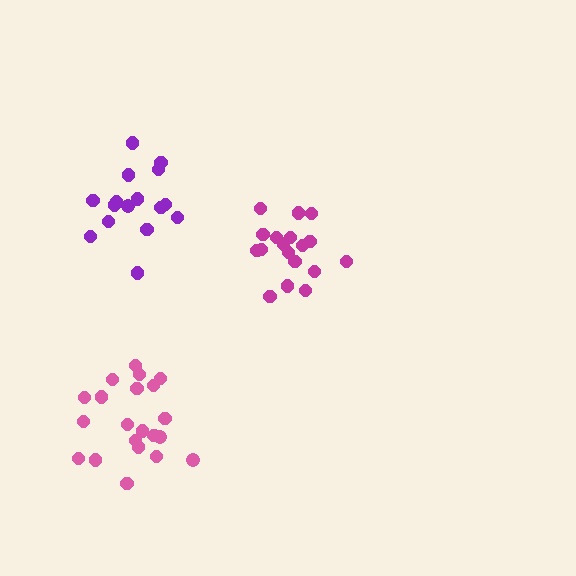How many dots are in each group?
Group 1: 21 dots, Group 2: 18 dots, Group 3: 16 dots (55 total).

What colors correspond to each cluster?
The clusters are colored: pink, magenta, purple.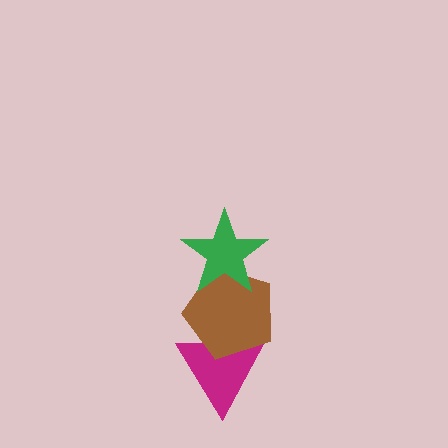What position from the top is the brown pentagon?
The brown pentagon is 2nd from the top.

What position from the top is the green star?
The green star is 1st from the top.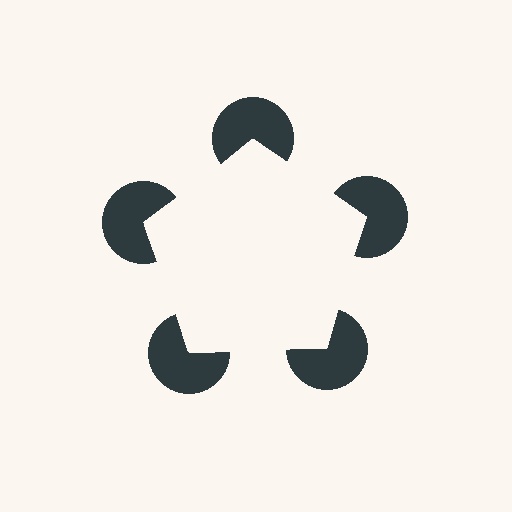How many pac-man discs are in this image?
There are 5 — one at each vertex of the illusory pentagon.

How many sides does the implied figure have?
5 sides.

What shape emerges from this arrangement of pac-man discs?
An illusory pentagon — its edges are inferred from the aligned wedge cuts in the pac-man discs, not physically drawn.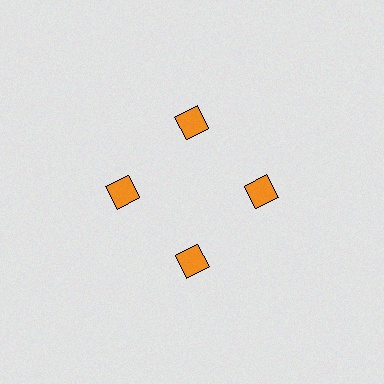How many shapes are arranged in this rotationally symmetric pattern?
There are 4 shapes, arranged in 4 groups of 1.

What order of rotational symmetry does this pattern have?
This pattern has 4-fold rotational symmetry.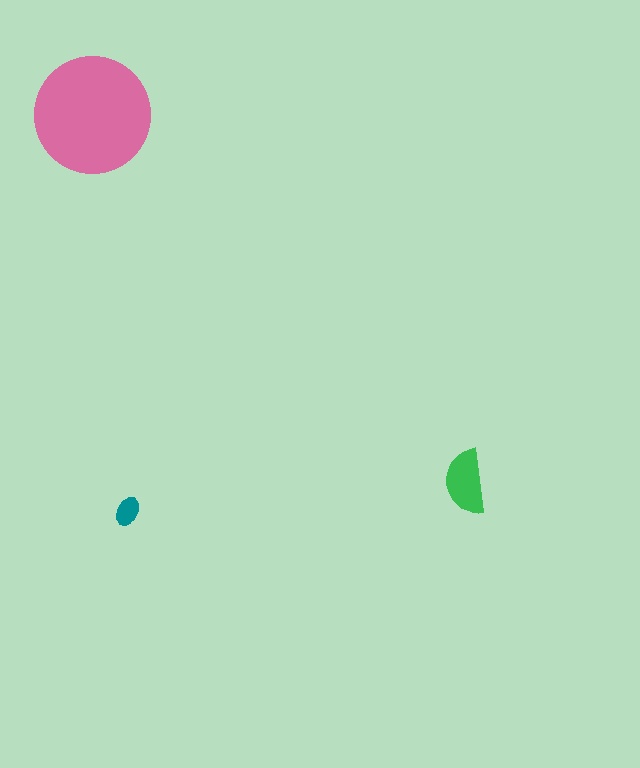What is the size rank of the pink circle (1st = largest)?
1st.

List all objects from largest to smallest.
The pink circle, the green semicircle, the teal ellipse.